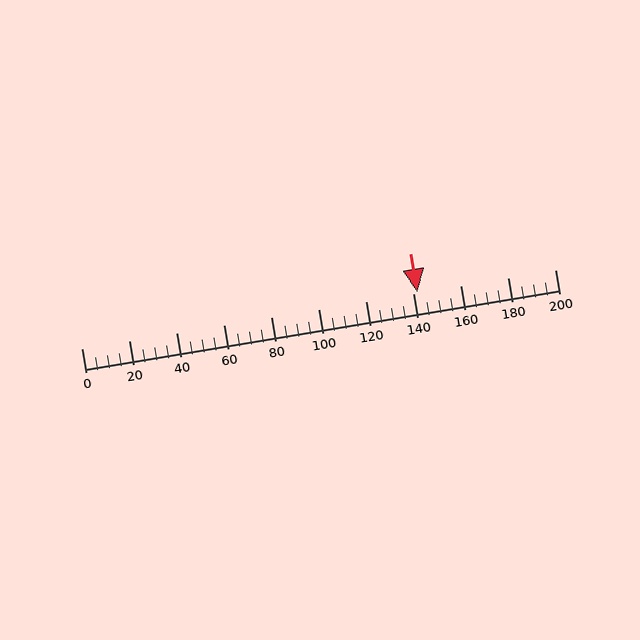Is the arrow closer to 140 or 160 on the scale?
The arrow is closer to 140.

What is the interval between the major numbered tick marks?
The major tick marks are spaced 20 units apart.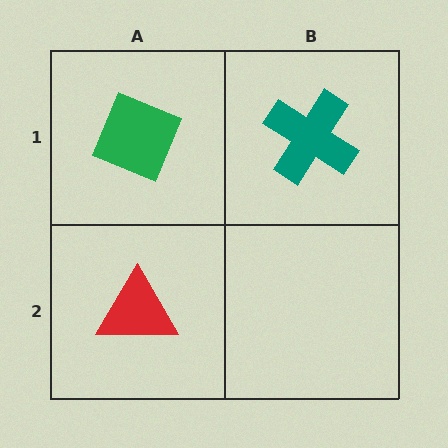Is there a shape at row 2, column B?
No, that cell is empty.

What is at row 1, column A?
A green diamond.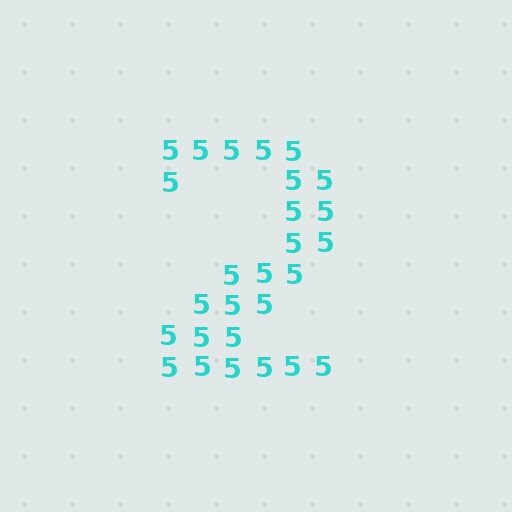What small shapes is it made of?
It is made of small digit 5's.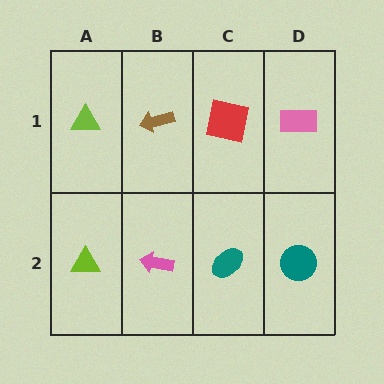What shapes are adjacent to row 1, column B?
A pink arrow (row 2, column B), a lime triangle (row 1, column A), a red square (row 1, column C).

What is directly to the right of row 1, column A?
A brown arrow.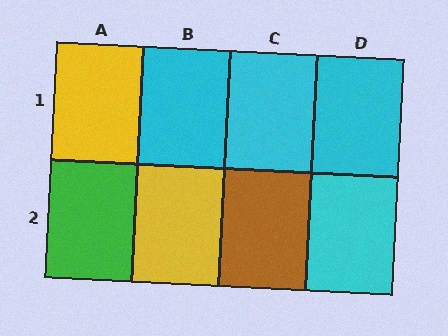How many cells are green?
1 cell is green.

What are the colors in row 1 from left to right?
Yellow, cyan, cyan, cyan.